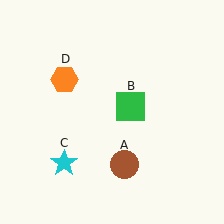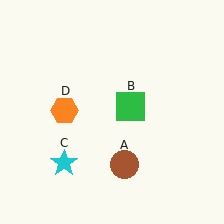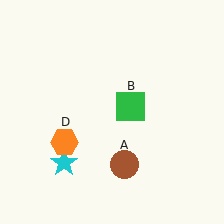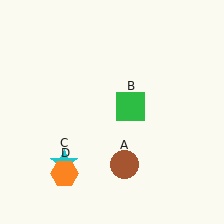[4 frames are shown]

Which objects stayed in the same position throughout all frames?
Brown circle (object A) and green square (object B) and cyan star (object C) remained stationary.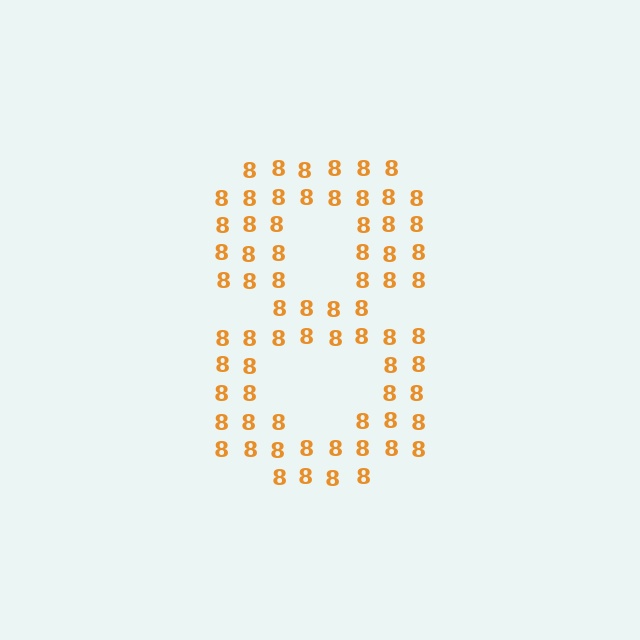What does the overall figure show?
The overall figure shows the digit 8.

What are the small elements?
The small elements are digit 8's.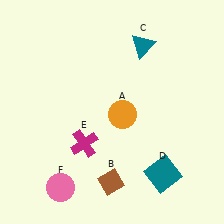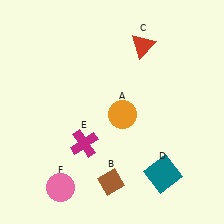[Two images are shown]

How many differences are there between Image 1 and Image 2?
There is 1 difference between the two images.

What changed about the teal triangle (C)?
In Image 1, C is teal. In Image 2, it changed to red.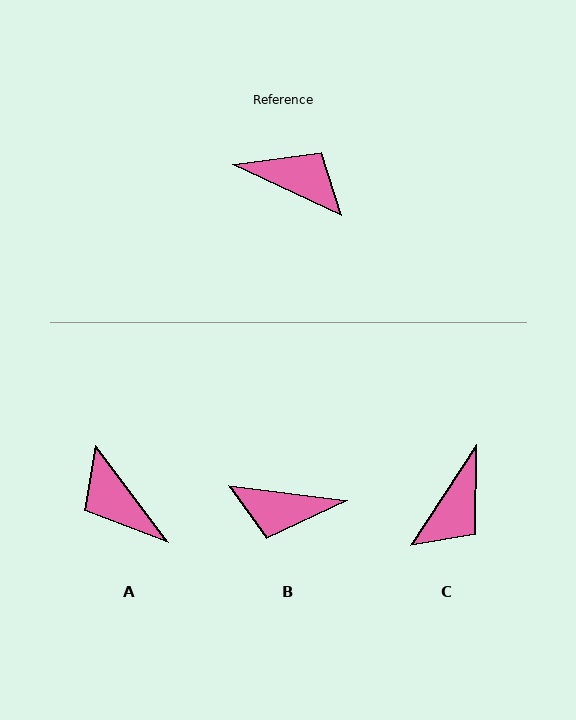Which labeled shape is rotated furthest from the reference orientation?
B, about 162 degrees away.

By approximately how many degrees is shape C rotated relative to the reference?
Approximately 98 degrees clockwise.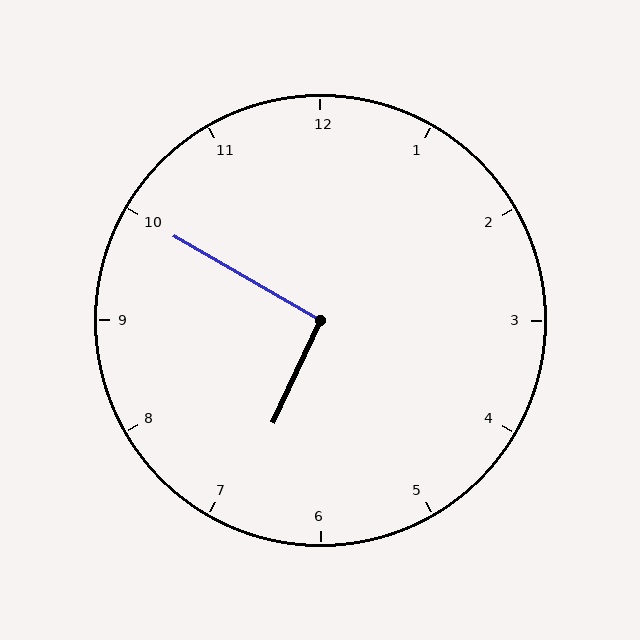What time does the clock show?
6:50.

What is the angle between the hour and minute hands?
Approximately 95 degrees.